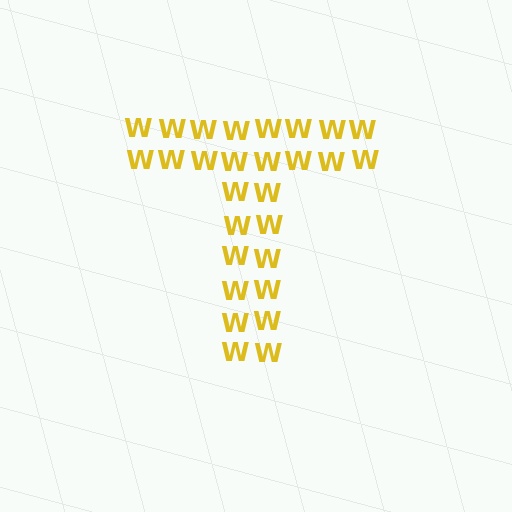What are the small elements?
The small elements are letter W's.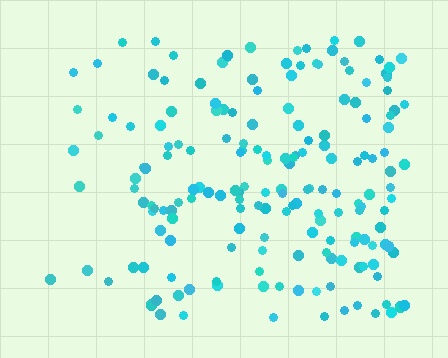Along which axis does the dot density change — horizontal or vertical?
Horizontal.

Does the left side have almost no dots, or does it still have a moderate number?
Still a moderate number, just noticeably fewer than the right.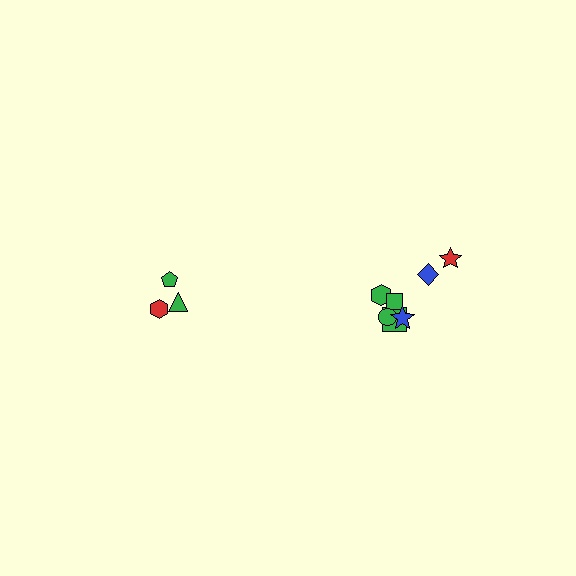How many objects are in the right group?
There are 7 objects.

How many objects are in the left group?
There are 3 objects.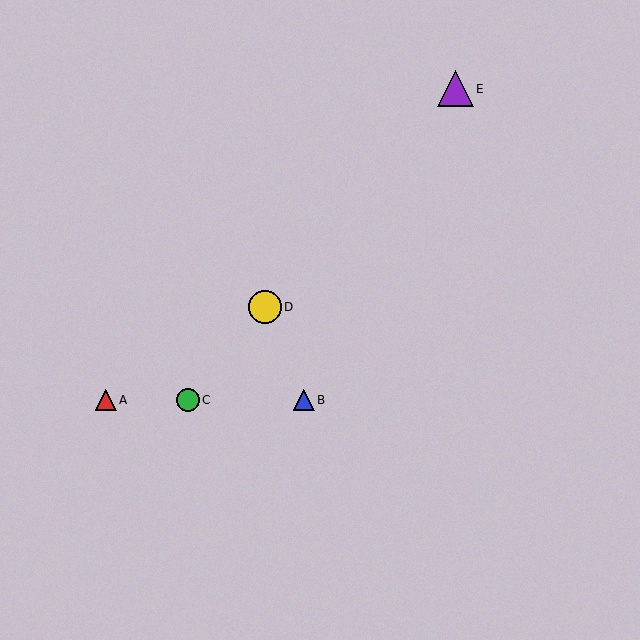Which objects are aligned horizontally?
Objects A, B, C are aligned horizontally.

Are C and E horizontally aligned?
No, C is at y≈400 and E is at y≈89.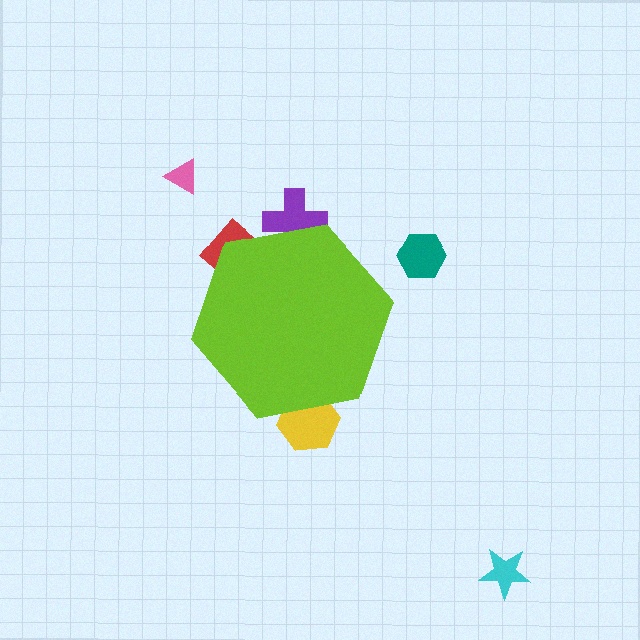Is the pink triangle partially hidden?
No, the pink triangle is fully visible.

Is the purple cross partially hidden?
Yes, the purple cross is partially hidden behind the lime hexagon.